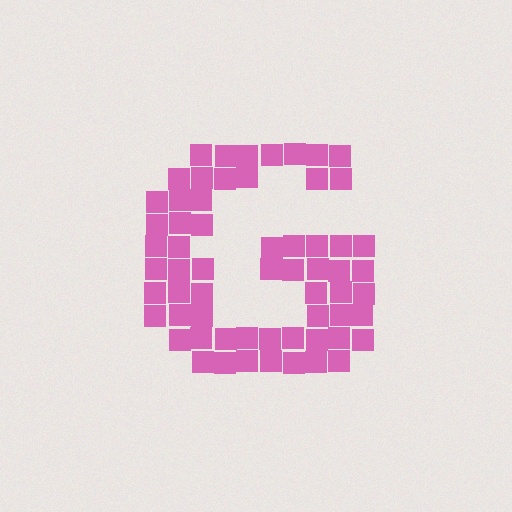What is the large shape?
The large shape is the letter G.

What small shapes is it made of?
It is made of small squares.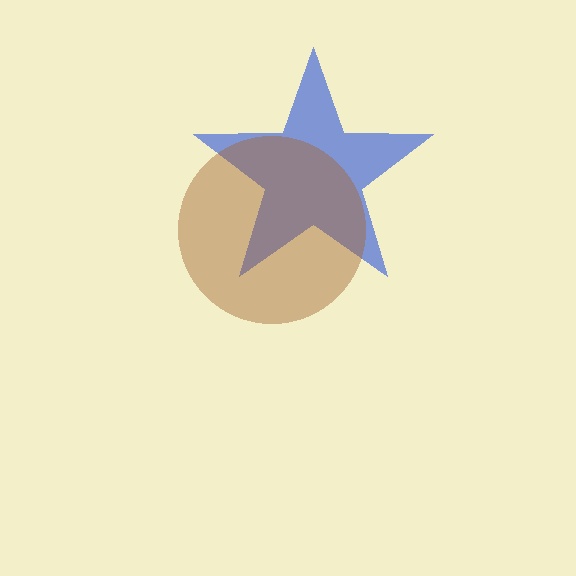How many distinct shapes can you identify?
There are 2 distinct shapes: a blue star, a brown circle.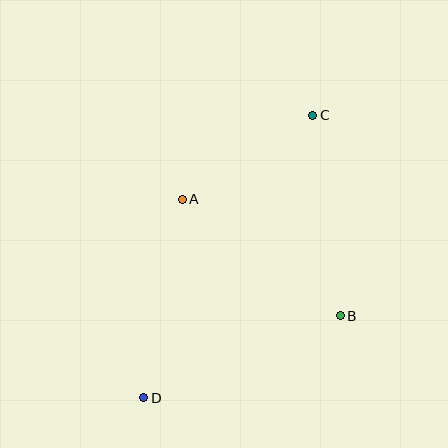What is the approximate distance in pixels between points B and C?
The distance between B and C is approximately 203 pixels.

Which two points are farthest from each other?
Points C and D are farthest from each other.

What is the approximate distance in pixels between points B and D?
The distance between B and D is approximately 213 pixels.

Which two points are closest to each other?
Points A and C are closest to each other.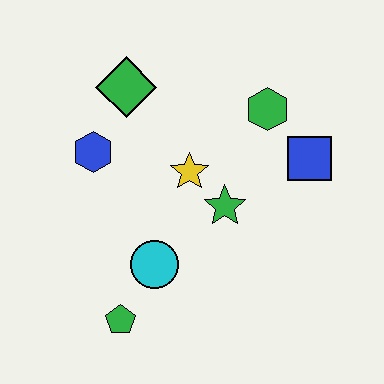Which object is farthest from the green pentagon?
The green hexagon is farthest from the green pentagon.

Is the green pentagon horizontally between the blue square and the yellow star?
No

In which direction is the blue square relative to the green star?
The blue square is to the right of the green star.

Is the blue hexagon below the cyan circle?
No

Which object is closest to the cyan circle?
The green pentagon is closest to the cyan circle.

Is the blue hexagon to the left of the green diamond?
Yes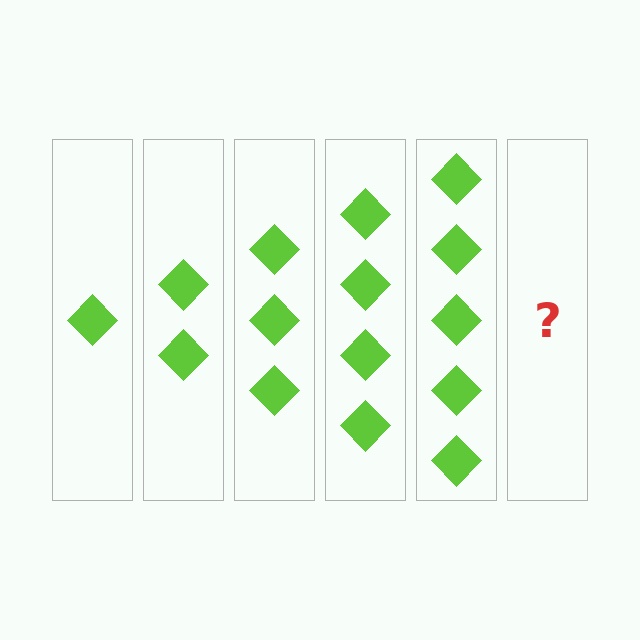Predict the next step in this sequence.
The next step is 6 diamonds.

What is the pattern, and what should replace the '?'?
The pattern is that each step adds one more diamond. The '?' should be 6 diamonds.